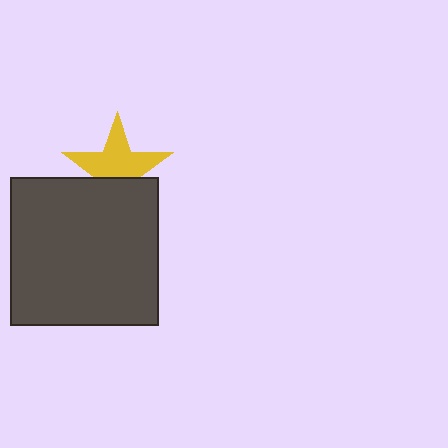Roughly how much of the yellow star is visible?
About half of it is visible (roughly 63%).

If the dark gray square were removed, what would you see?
You would see the complete yellow star.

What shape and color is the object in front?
The object in front is a dark gray square.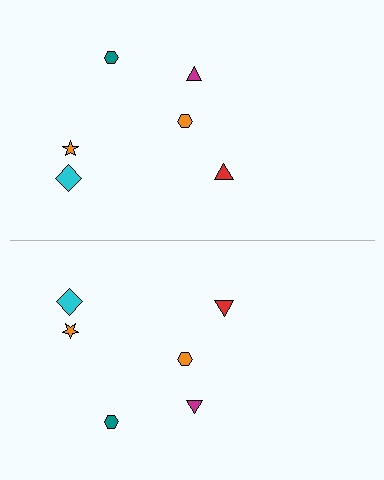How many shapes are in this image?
There are 12 shapes in this image.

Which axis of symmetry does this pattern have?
The pattern has a horizontal axis of symmetry running through the center of the image.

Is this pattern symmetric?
Yes, this pattern has bilateral (reflection) symmetry.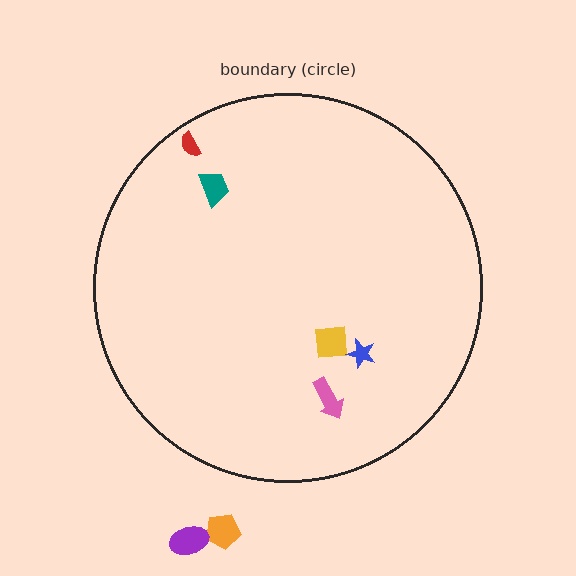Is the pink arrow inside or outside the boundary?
Inside.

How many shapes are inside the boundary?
5 inside, 2 outside.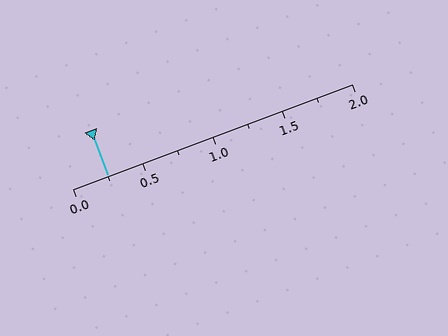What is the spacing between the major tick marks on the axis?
The major ticks are spaced 0.5 apart.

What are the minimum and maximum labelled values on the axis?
The axis runs from 0.0 to 2.0.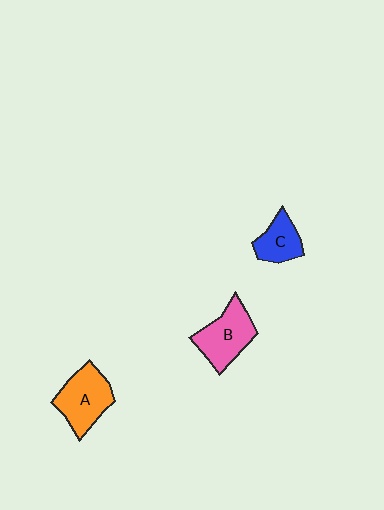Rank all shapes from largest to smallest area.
From largest to smallest: A (orange), B (pink), C (blue).